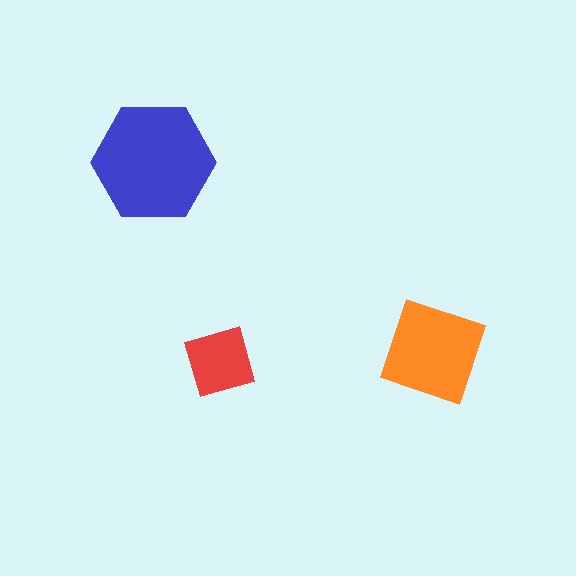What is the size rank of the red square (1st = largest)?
3rd.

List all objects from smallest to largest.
The red square, the orange diamond, the blue hexagon.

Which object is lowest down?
The red square is bottommost.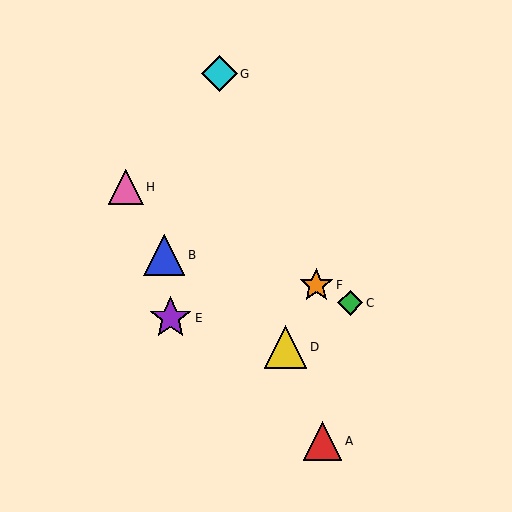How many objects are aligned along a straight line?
3 objects (C, F, H) are aligned along a straight line.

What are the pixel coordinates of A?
Object A is at (323, 441).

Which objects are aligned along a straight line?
Objects C, F, H are aligned along a straight line.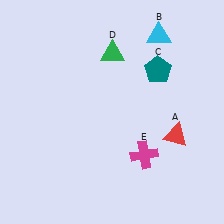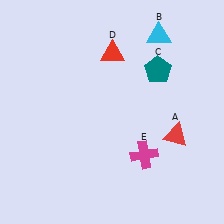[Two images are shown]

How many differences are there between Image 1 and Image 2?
There is 1 difference between the two images.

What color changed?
The triangle (D) changed from green in Image 1 to red in Image 2.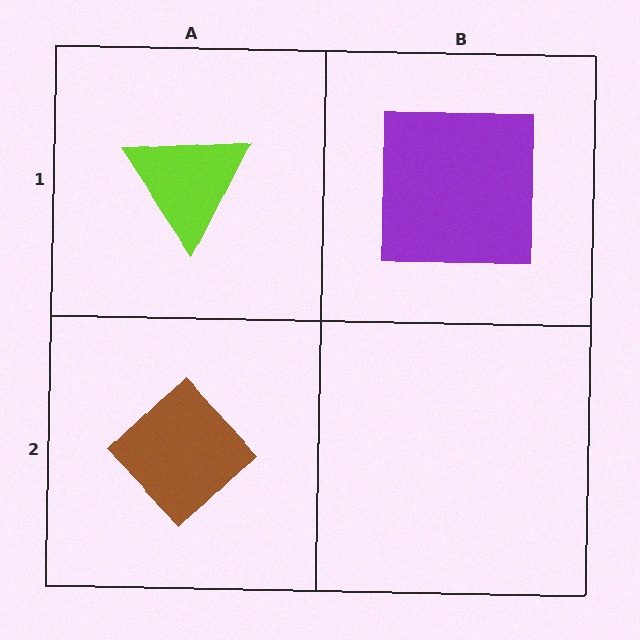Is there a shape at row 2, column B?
No, that cell is empty.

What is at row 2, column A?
A brown diamond.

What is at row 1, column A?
A lime triangle.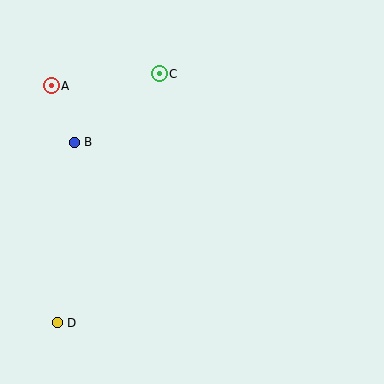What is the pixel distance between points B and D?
The distance between B and D is 181 pixels.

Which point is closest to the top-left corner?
Point A is closest to the top-left corner.